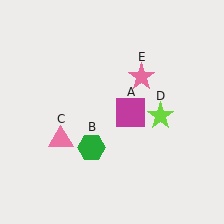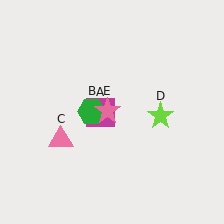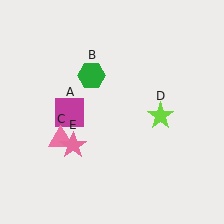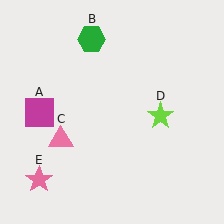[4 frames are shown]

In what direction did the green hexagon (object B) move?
The green hexagon (object B) moved up.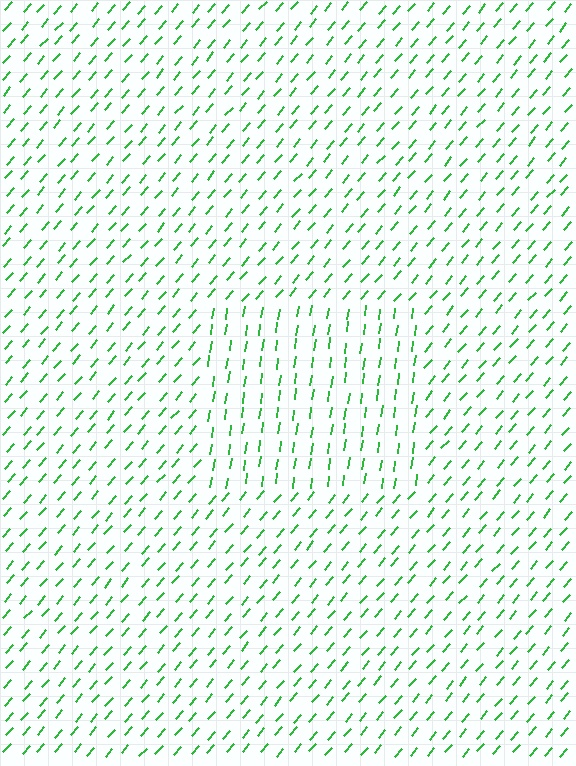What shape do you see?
I see a rectangle.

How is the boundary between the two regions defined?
The boundary is defined purely by a change in line orientation (approximately 33 degrees difference). All lines are the same color and thickness.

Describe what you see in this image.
The image is filled with small green line segments. A rectangle region in the image has lines oriented differently from the surrounding lines, creating a visible texture boundary.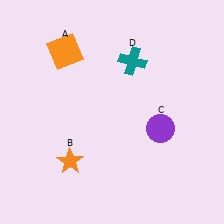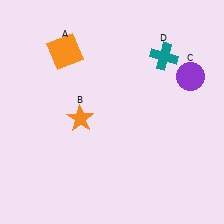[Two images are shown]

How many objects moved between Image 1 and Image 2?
3 objects moved between the two images.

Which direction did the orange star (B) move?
The orange star (B) moved up.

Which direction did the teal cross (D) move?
The teal cross (D) moved right.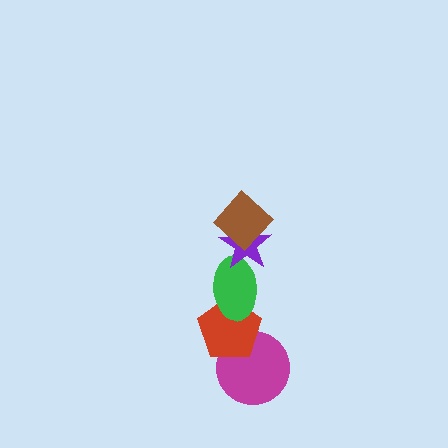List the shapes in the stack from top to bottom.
From top to bottom: the brown diamond, the purple star, the green ellipse, the red pentagon, the magenta circle.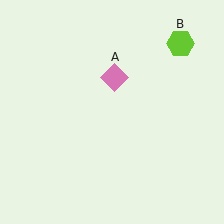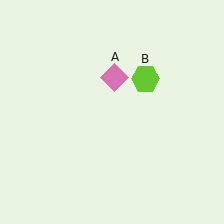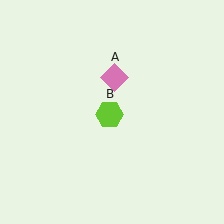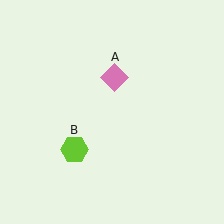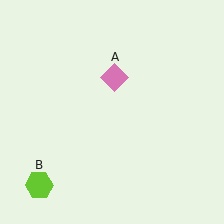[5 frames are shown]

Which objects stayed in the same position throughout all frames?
Pink diamond (object A) remained stationary.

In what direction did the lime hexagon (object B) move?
The lime hexagon (object B) moved down and to the left.